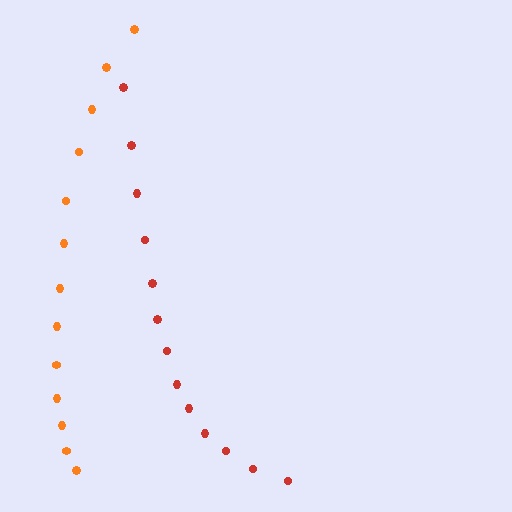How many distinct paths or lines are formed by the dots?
There are 2 distinct paths.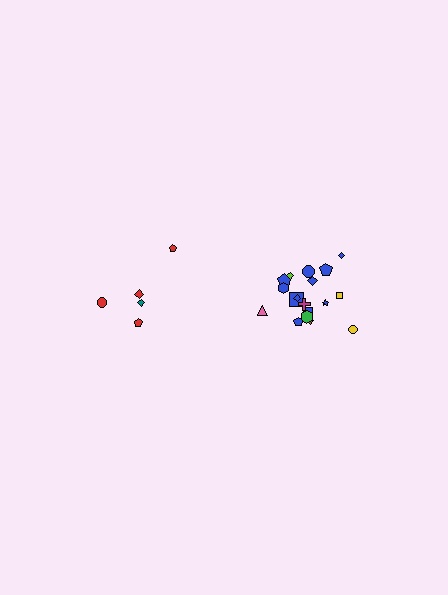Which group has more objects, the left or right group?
The right group.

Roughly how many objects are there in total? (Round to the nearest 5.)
Roughly 25 objects in total.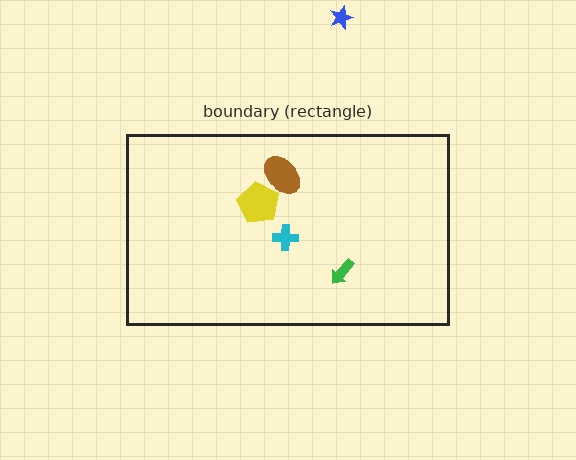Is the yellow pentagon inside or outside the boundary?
Inside.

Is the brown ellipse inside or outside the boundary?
Inside.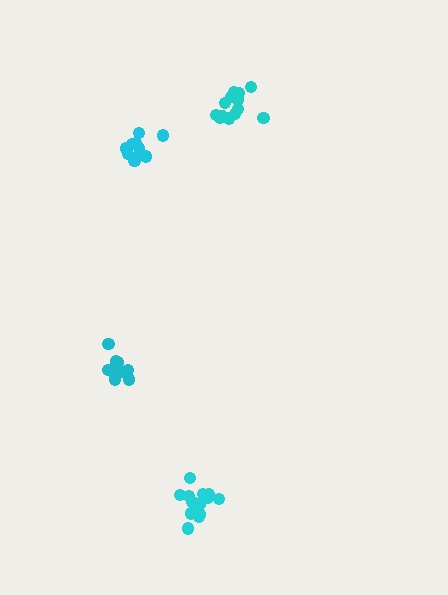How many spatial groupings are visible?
There are 4 spatial groupings.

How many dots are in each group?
Group 1: 13 dots, Group 2: 14 dots, Group 3: 13 dots, Group 4: 10 dots (50 total).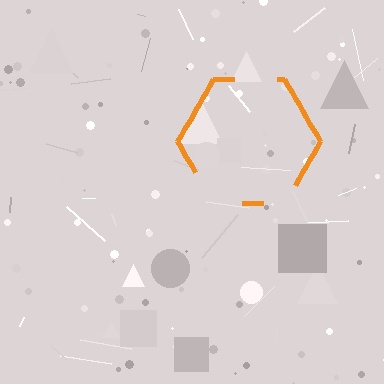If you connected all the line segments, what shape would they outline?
They would outline a hexagon.